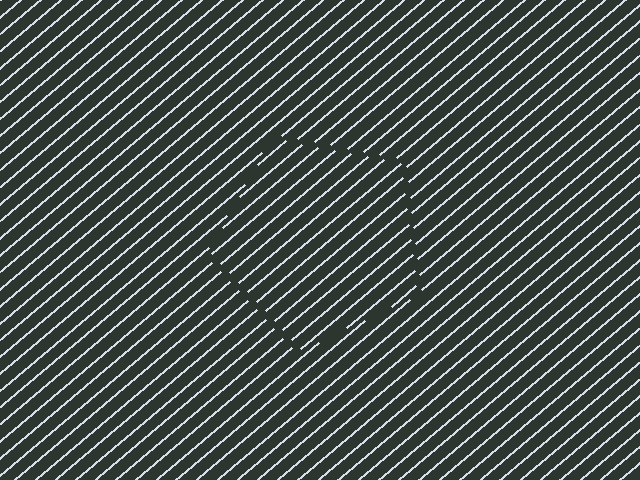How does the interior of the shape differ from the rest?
The interior of the shape contains the same grating, shifted by half a period — the contour is defined by the phase discontinuity where line-ends from the inner and outer gratings abut.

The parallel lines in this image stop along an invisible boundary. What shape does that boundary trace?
An illusory pentagon. The interior of the shape contains the same grating, shifted by half a period — the contour is defined by the phase discontinuity where line-ends from the inner and outer gratings abut.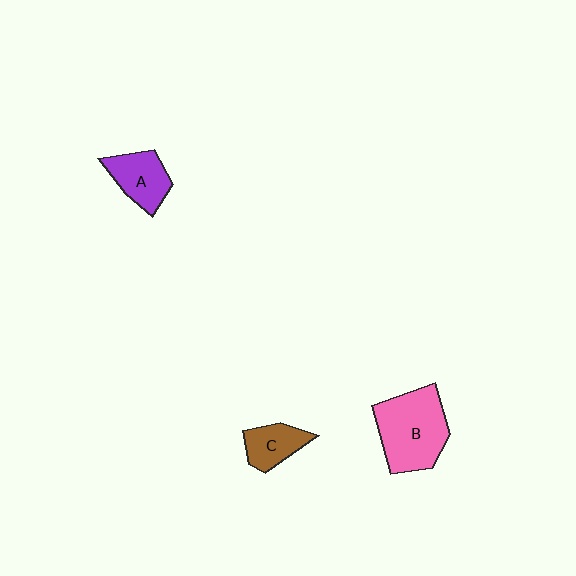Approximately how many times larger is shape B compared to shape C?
Approximately 2.2 times.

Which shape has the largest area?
Shape B (pink).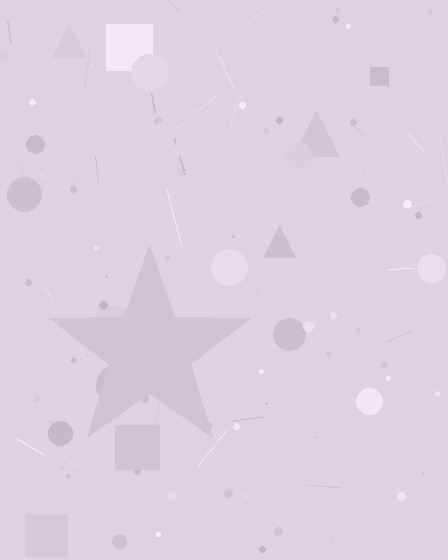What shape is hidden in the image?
A star is hidden in the image.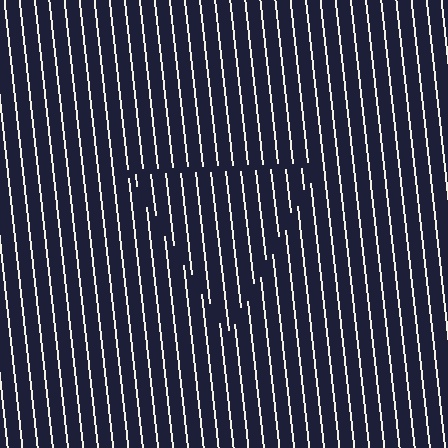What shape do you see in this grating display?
An illusory triangle. The interior of the shape contains the same grating, shifted by half a period — the contour is defined by the phase discontinuity where line-ends from the inner and outer gratings abut.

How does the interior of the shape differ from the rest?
The interior of the shape contains the same grating, shifted by half a period — the contour is defined by the phase discontinuity where line-ends from the inner and outer gratings abut.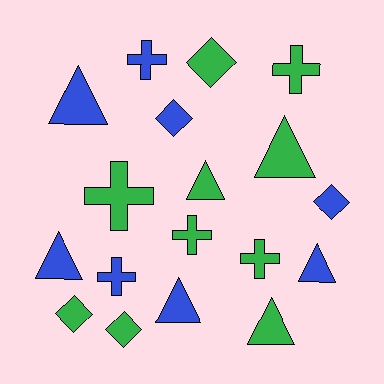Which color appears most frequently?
Green, with 10 objects.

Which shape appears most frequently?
Triangle, with 7 objects.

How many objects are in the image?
There are 18 objects.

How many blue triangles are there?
There are 4 blue triangles.